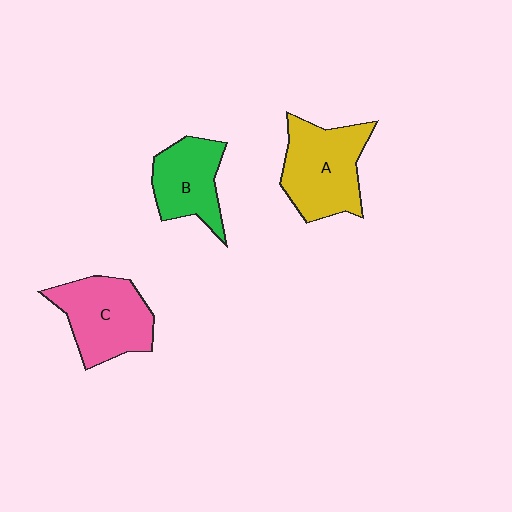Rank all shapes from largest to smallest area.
From largest to smallest: A (yellow), C (pink), B (green).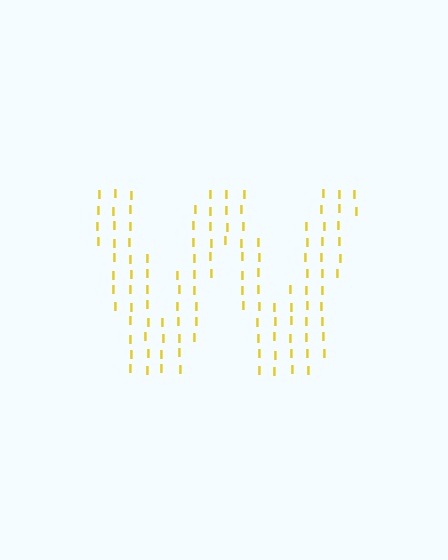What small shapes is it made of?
It is made of small letter I's.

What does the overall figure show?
The overall figure shows the letter W.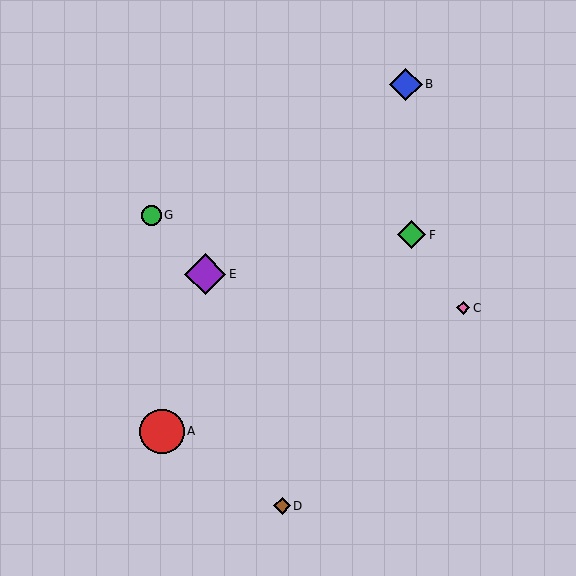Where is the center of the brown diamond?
The center of the brown diamond is at (282, 506).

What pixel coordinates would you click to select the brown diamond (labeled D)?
Click at (282, 506) to select the brown diamond D.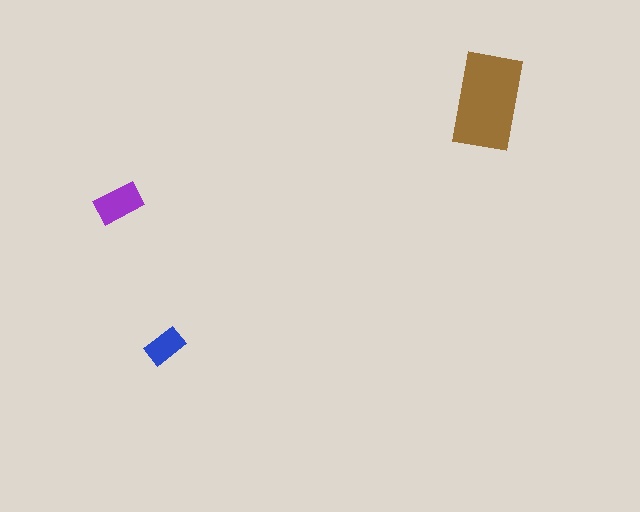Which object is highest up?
The brown rectangle is topmost.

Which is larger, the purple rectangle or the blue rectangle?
The purple one.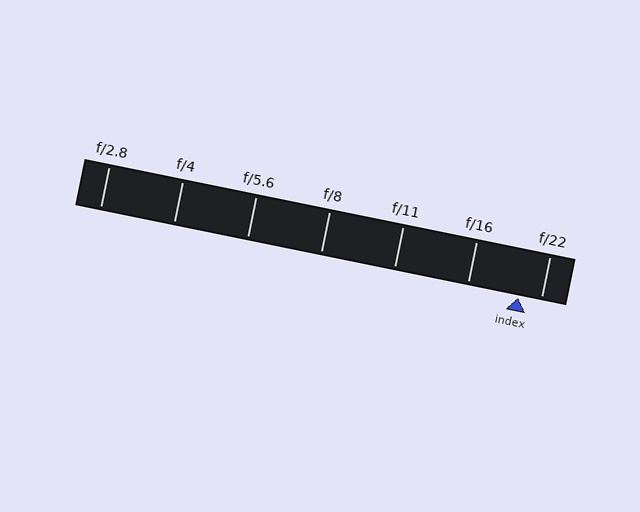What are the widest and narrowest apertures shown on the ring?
The widest aperture shown is f/2.8 and the narrowest is f/22.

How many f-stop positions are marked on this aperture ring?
There are 7 f-stop positions marked.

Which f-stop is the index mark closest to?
The index mark is closest to f/22.